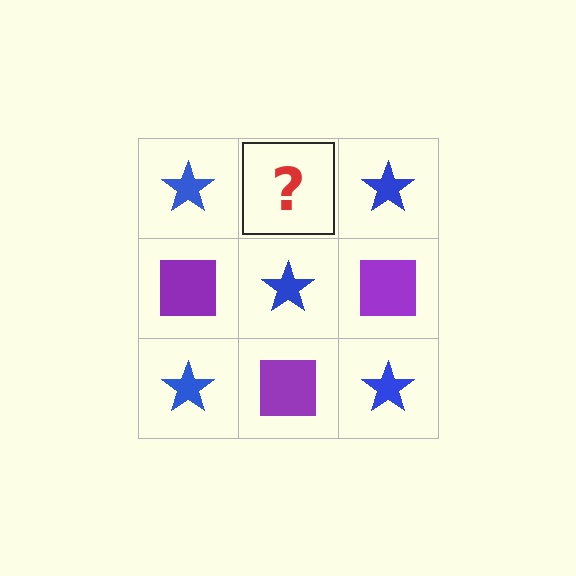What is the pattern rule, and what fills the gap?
The rule is that it alternates blue star and purple square in a checkerboard pattern. The gap should be filled with a purple square.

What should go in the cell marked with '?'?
The missing cell should contain a purple square.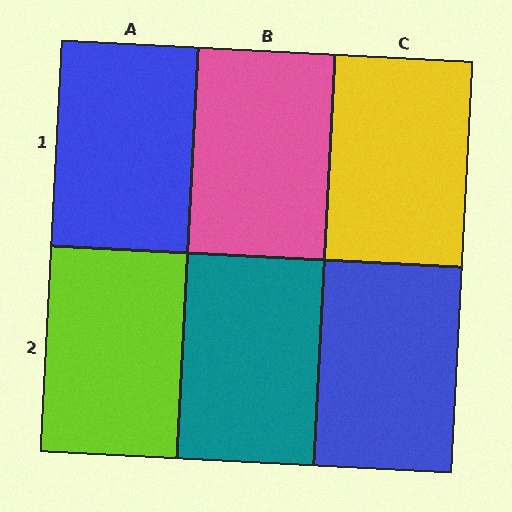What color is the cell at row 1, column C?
Yellow.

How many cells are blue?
2 cells are blue.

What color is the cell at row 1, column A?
Blue.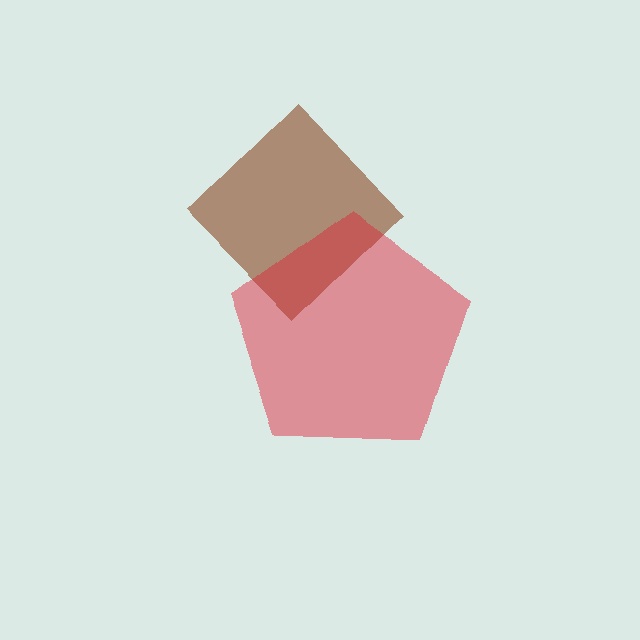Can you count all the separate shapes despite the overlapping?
Yes, there are 2 separate shapes.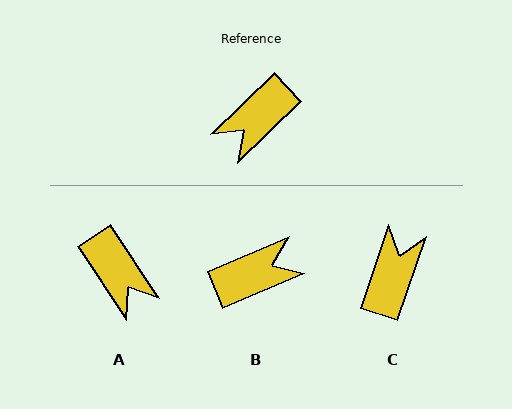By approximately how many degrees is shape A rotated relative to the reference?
Approximately 80 degrees counter-clockwise.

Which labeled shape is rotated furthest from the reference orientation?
B, about 159 degrees away.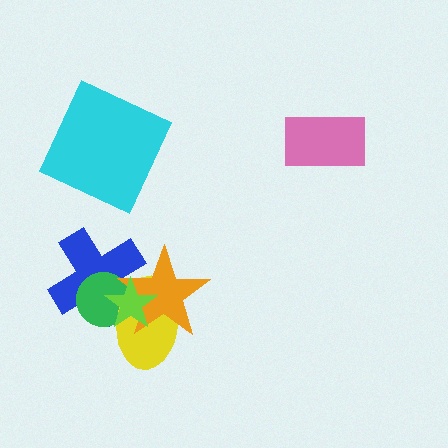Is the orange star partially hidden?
Yes, it is partially covered by another shape.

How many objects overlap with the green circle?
4 objects overlap with the green circle.